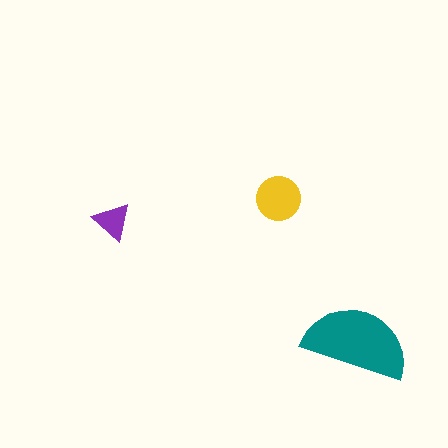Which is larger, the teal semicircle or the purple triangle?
The teal semicircle.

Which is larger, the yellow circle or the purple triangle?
The yellow circle.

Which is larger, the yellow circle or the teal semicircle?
The teal semicircle.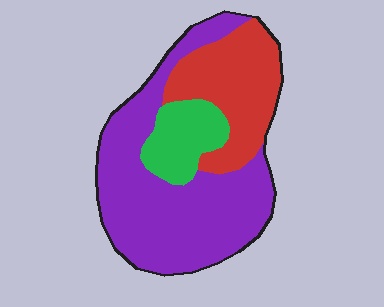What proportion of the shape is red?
Red takes up about one quarter (1/4) of the shape.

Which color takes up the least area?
Green, at roughly 15%.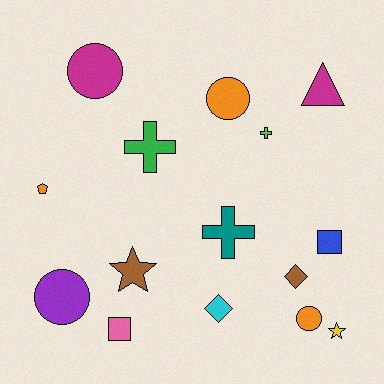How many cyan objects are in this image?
There is 1 cyan object.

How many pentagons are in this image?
There is 1 pentagon.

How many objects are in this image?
There are 15 objects.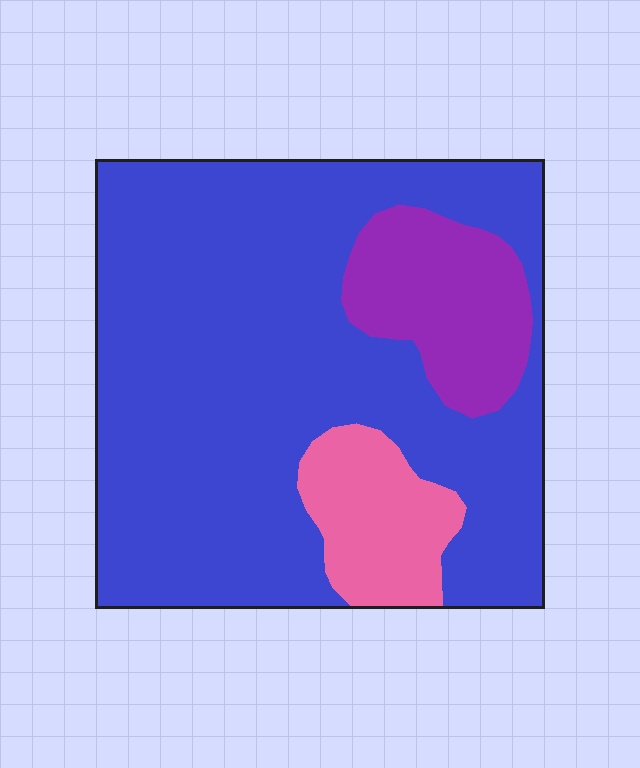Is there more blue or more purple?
Blue.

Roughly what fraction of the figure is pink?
Pink takes up about one tenth (1/10) of the figure.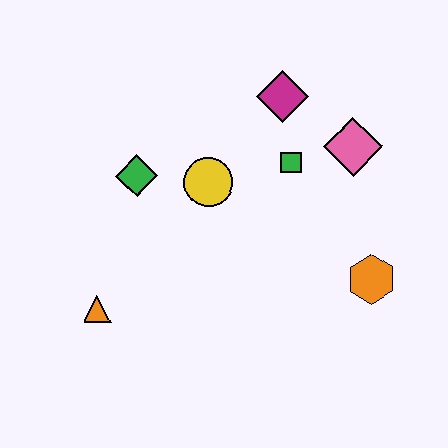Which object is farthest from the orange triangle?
The pink diamond is farthest from the orange triangle.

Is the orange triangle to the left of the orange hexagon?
Yes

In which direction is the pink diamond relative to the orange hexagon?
The pink diamond is above the orange hexagon.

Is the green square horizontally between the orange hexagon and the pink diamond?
No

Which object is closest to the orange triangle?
The green diamond is closest to the orange triangle.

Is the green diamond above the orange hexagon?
Yes